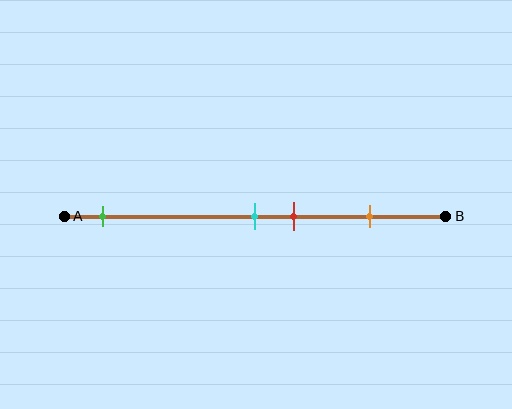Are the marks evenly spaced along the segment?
No, the marks are not evenly spaced.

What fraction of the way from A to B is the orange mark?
The orange mark is approximately 80% (0.8) of the way from A to B.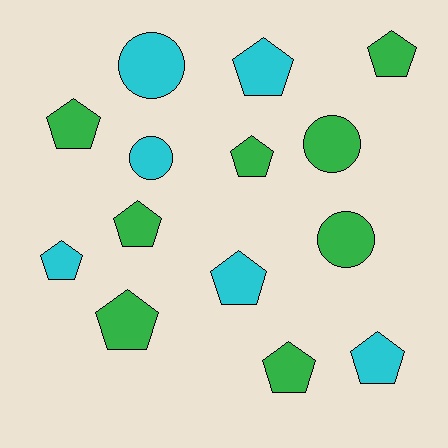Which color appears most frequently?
Green, with 8 objects.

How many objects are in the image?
There are 14 objects.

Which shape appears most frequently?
Pentagon, with 10 objects.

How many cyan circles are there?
There are 2 cyan circles.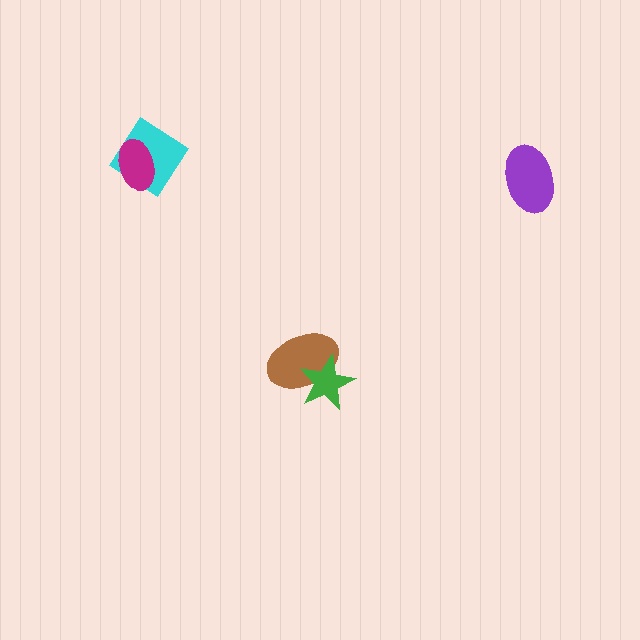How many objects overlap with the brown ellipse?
1 object overlaps with the brown ellipse.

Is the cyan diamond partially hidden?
Yes, it is partially covered by another shape.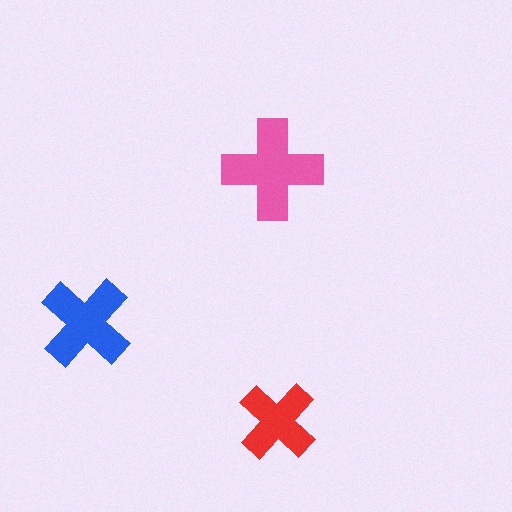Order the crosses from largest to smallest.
the pink one, the blue one, the red one.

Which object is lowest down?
The red cross is bottommost.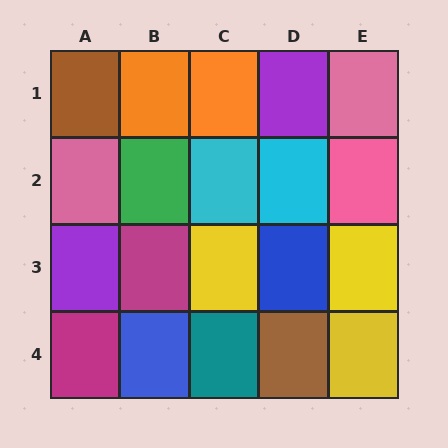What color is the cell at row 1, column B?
Orange.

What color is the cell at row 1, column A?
Brown.